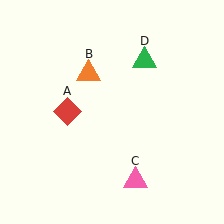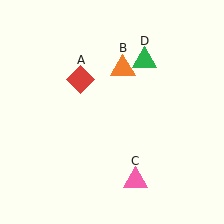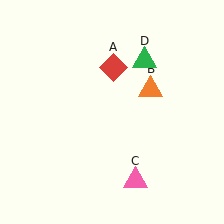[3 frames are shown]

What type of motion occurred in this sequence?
The red diamond (object A), orange triangle (object B) rotated clockwise around the center of the scene.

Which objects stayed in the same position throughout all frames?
Pink triangle (object C) and green triangle (object D) remained stationary.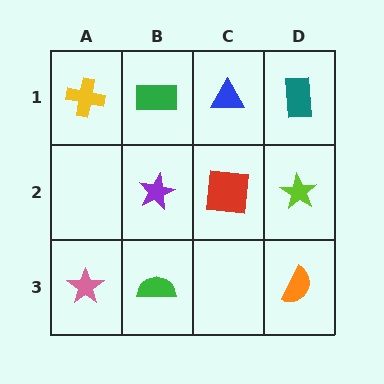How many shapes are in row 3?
3 shapes.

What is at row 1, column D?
A teal rectangle.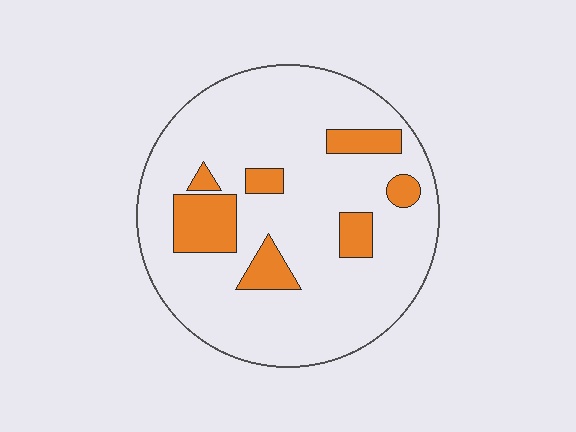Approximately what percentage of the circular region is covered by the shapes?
Approximately 15%.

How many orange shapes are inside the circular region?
7.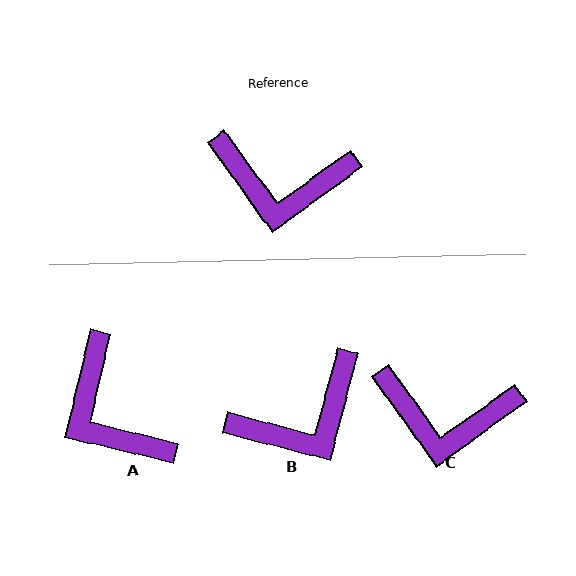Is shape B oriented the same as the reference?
No, it is off by about 40 degrees.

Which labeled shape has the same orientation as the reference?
C.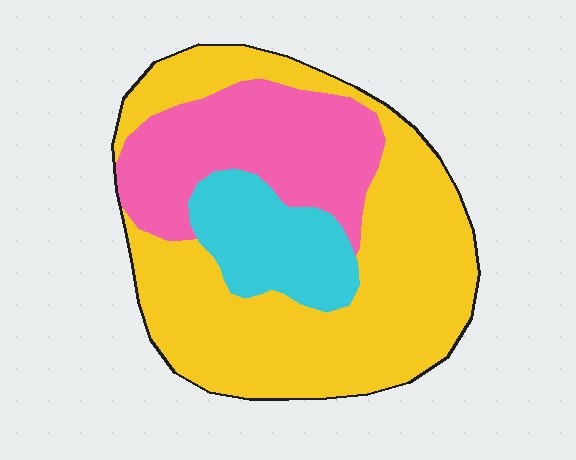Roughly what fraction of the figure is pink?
Pink covers 27% of the figure.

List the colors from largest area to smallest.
From largest to smallest: yellow, pink, cyan.